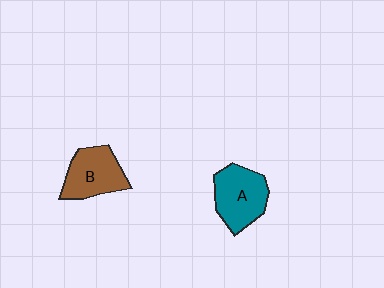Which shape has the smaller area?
Shape B (brown).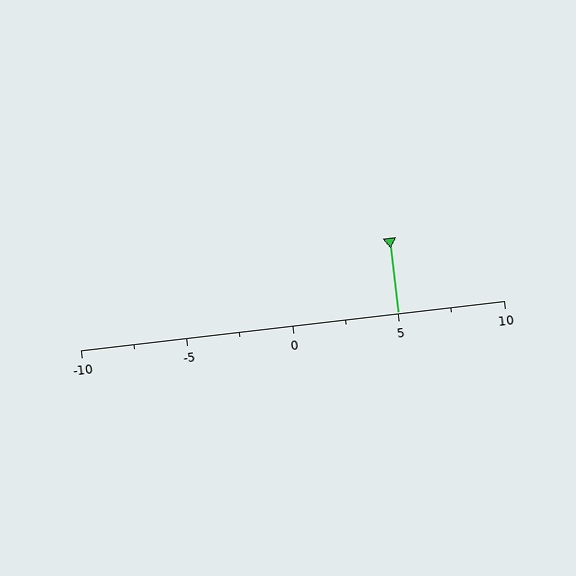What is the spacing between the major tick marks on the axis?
The major ticks are spaced 5 apart.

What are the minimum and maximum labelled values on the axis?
The axis runs from -10 to 10.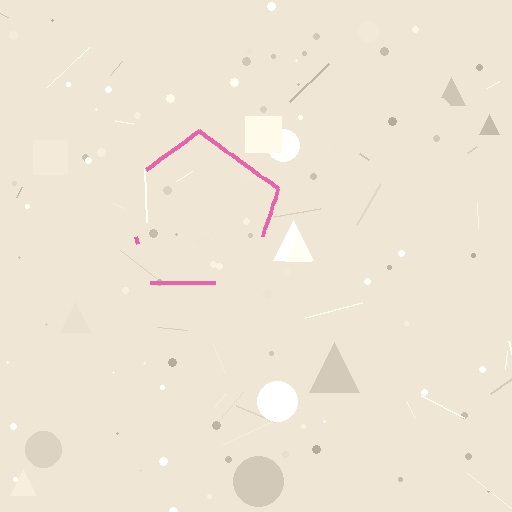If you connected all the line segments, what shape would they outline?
They would outline a pentagon.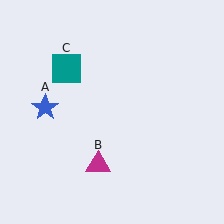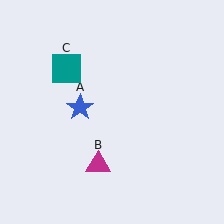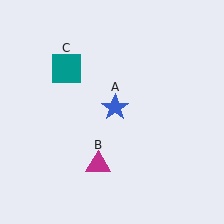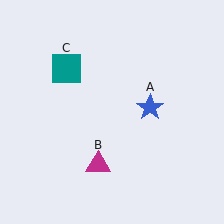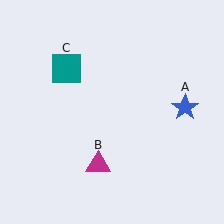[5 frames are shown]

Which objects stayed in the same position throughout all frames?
Magenta triangle (object B) and teal square (object C) remained stationary.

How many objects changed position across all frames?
1 object changed position: blue star (object A).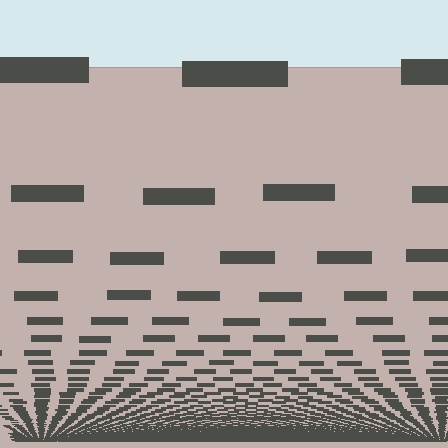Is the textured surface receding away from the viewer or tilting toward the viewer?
The surface appears to tilt toward the viewer. Texture elements get larger and sparser toward the top.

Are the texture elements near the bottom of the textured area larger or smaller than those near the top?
Smaller. The gradient is inverted — elements near the bottom are smaller and denser.